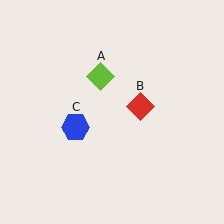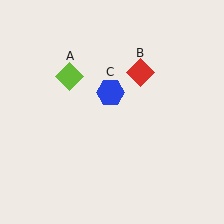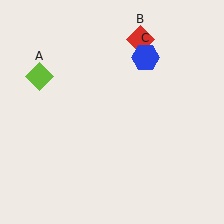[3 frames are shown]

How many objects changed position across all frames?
3 objects changed position: lime diamond (object A), red diamond (object B), blue hexagon (object C).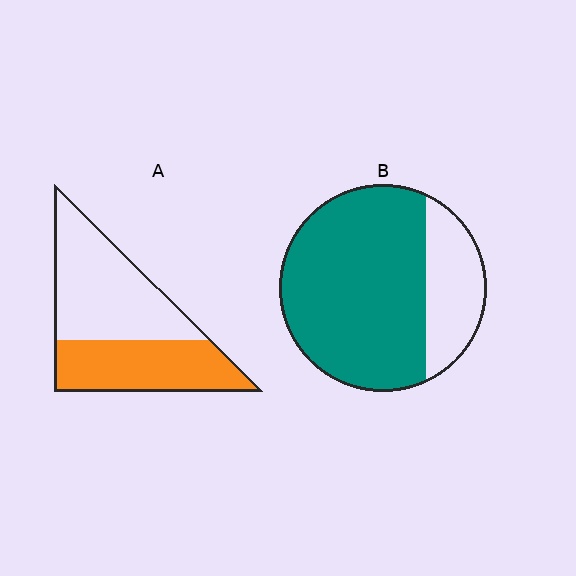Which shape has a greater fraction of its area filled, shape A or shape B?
Shape B.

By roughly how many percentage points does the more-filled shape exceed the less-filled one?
By roughly 30 percentage points (B over A).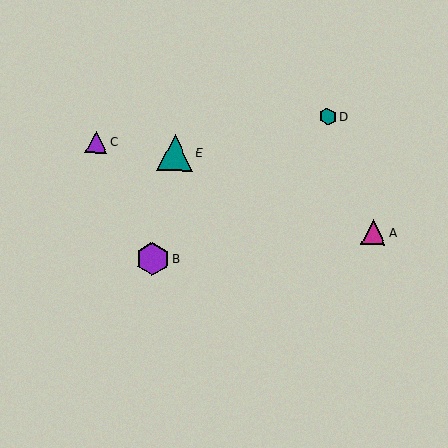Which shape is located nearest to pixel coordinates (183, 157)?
The teal triangle (labeled E) at (175, 153) is nearest to that location.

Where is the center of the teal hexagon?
The center of the teal hexagon is at (327, 116).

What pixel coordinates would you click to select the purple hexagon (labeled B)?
Click at (153, 259) to select the purple hexagon B.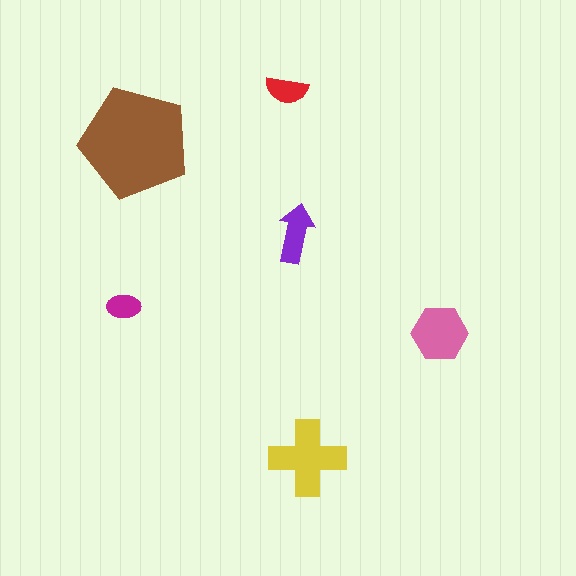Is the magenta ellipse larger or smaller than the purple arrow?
Smaller.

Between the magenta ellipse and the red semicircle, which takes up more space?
The red semicircle.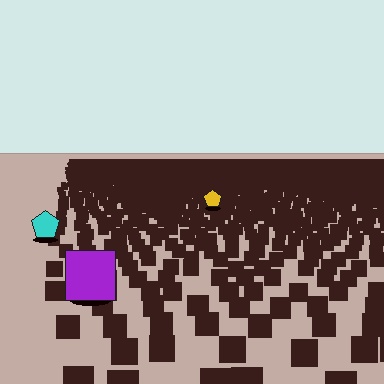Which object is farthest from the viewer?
The yellow pentagon is farthest from the viewer. It appears smaller and the ground texture around it is denser.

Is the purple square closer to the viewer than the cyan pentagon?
Yes. The purple square is closer — you can tell from the texture gradient: the ground texture is coarser near it.